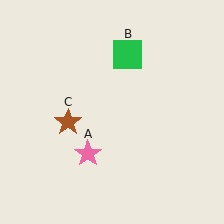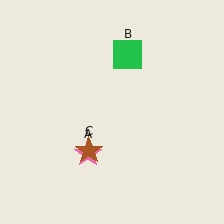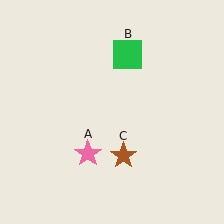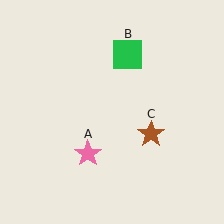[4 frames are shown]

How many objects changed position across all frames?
1 object changed position: brown star (object C).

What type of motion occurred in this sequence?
The brown star (object C) rotated counterclockwise around the center of the scene.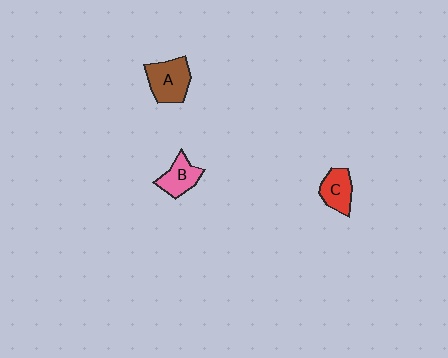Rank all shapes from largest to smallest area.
From largest to smallest: A (brown), B (pink), C (red).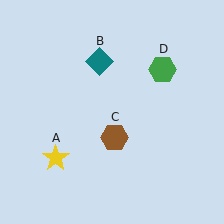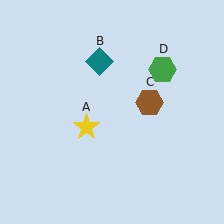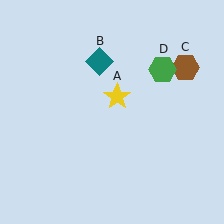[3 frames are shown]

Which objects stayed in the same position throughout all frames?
Teal diamond (object B) and green hexagon (object D) remained stationary.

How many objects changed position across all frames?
2 objects changed position: yellow star (object A), brown hexagon (object C).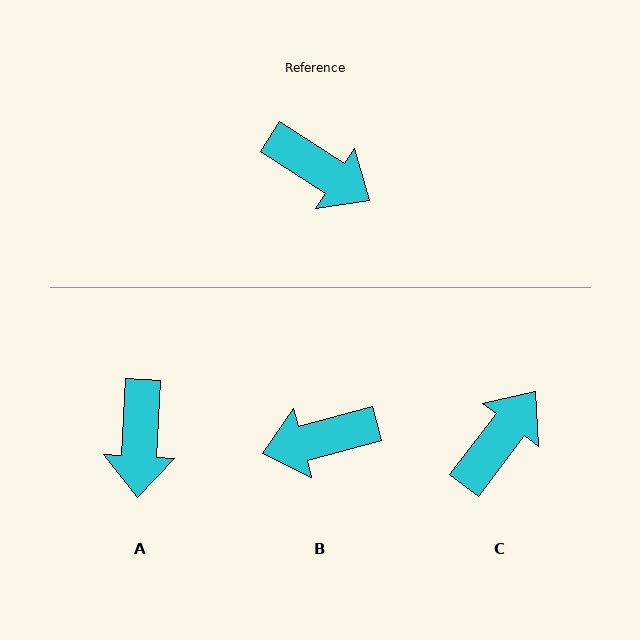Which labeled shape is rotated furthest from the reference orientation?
B, about 133 degrees away.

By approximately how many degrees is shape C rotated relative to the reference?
Approximately 85 degrees counter-clockwise.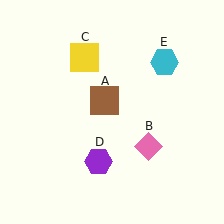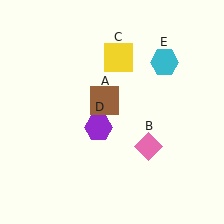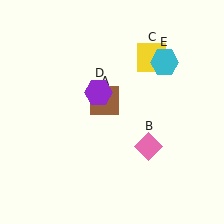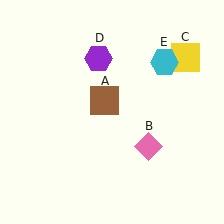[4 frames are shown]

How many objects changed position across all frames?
2 objects changed position: yellow square (object C), purple hexagon (object D).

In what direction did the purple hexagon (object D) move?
The purple hexagon (object D) moved up.